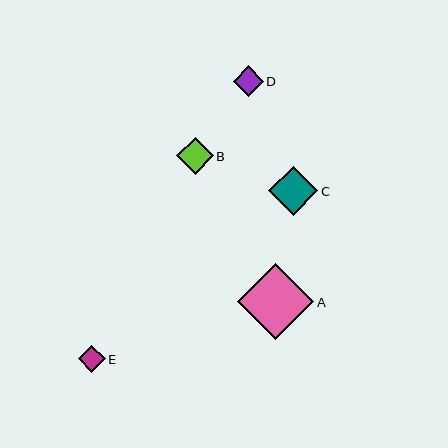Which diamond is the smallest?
Diamond E is the smallest with a size of approximately 27 pixels.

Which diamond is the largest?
Diamond A is the largest with a size of approximately 76 pixels.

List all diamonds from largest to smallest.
From largest to smallest: A, C, B, D, E.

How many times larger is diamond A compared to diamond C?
Diamond A is approximately 1.6 times the size of diamond C.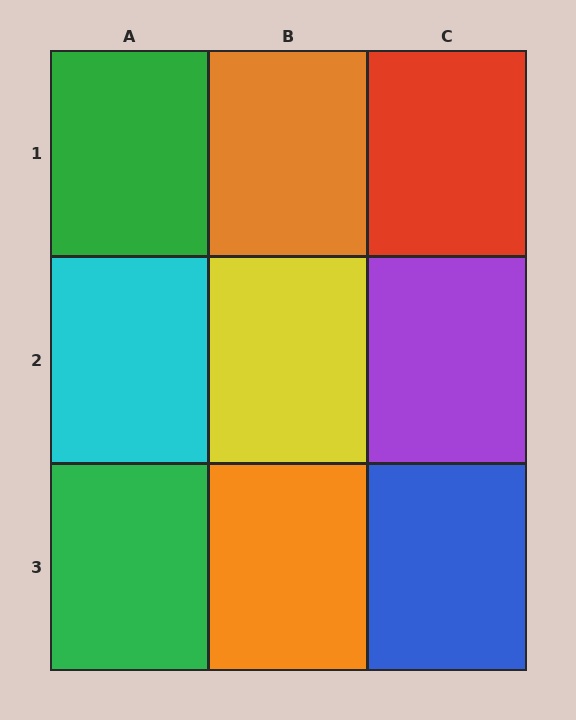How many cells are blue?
1 cell is blue.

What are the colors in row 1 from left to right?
Green, orange, red.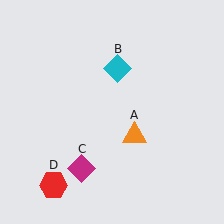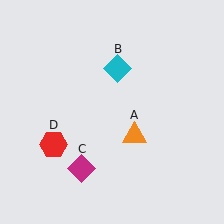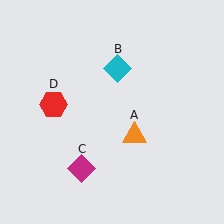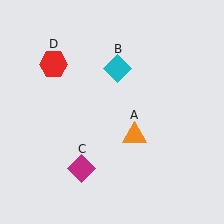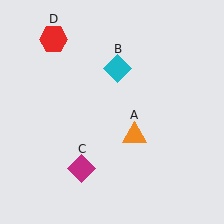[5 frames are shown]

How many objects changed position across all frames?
1 object changed position: red hexagon (object D).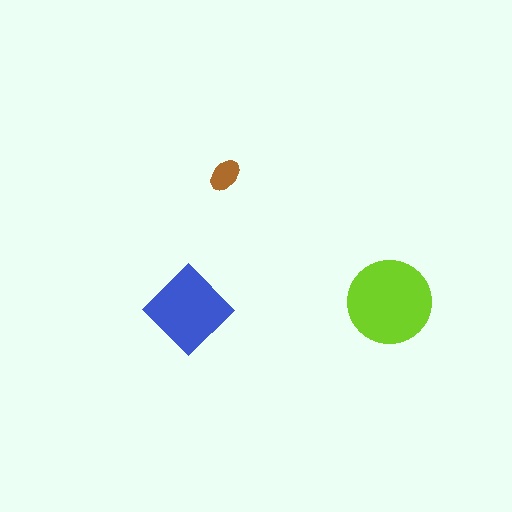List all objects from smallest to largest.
The brown ellipse, the blue diamond, the lime circle.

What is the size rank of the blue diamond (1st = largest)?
2nd.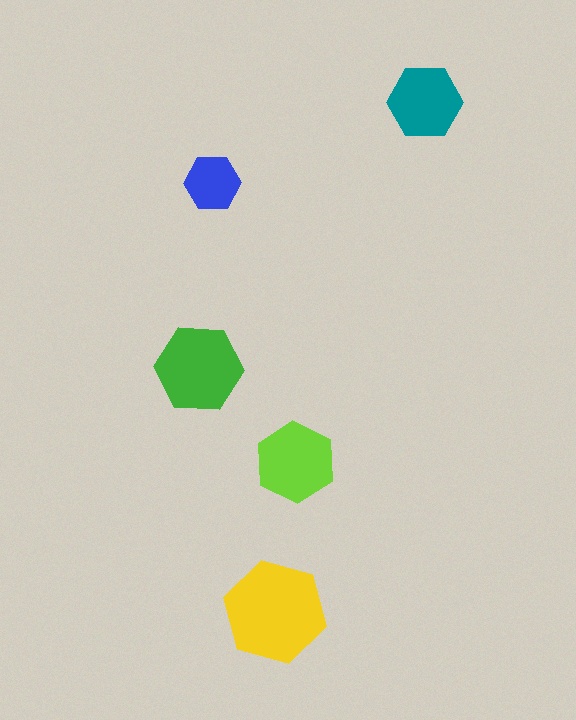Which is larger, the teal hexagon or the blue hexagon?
The teal one.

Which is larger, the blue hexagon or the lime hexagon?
The lime one.